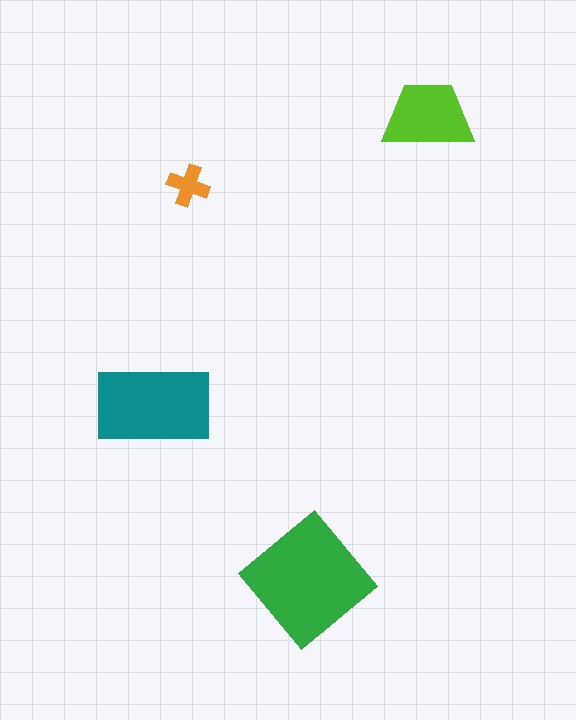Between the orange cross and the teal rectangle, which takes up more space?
The teal rectangle.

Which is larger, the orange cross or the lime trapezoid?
The lime trapezoid.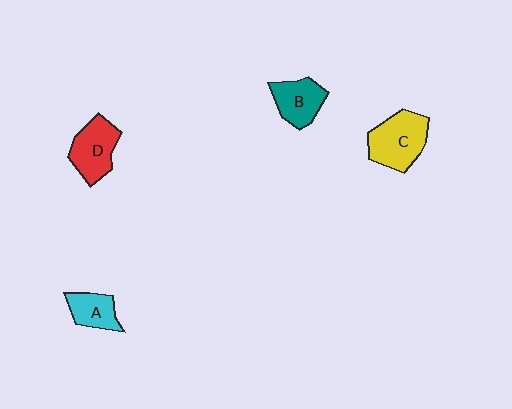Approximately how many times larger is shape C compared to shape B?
Approximately 1.4 times.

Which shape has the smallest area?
Shape A (cyan).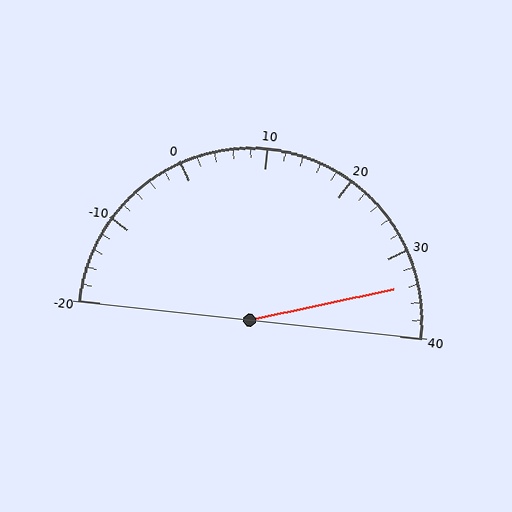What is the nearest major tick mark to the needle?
The nearest major tick mark is 30.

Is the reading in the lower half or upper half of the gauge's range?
The reading is in the upper half of the range (-20 to 40).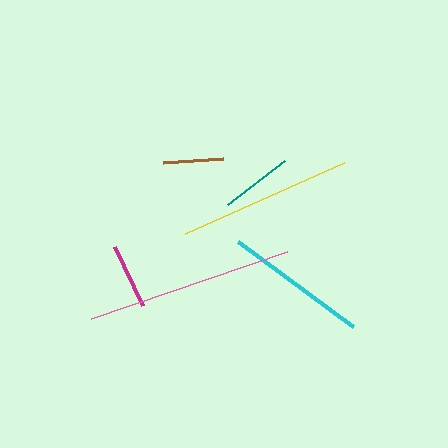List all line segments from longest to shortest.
From longest to shortest: pink, yellow, cyan, teal, magenta, brown.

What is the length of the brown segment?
The brown segment is approximately 60 pixels long.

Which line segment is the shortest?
The brown line is the shortest at approximately 60 pixels.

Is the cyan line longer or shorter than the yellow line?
The yellow line is longer than the cyan line.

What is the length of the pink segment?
The pink segment is approximately 207 pixels long.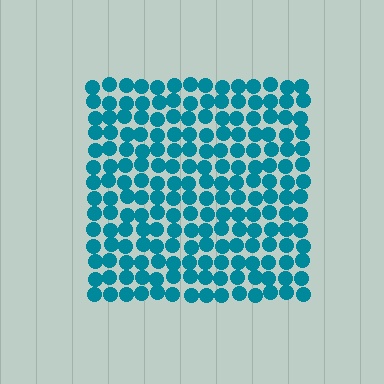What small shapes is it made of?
It is made of small circles.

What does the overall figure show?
The overall figure shows a square.